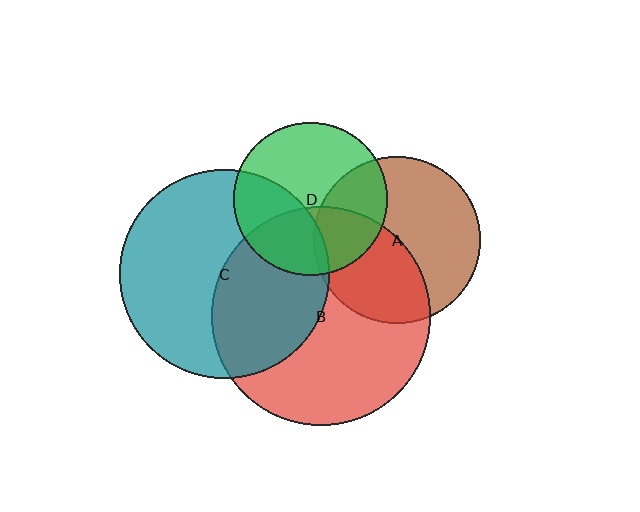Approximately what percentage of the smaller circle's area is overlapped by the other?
Approximately 5%.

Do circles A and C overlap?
Yes.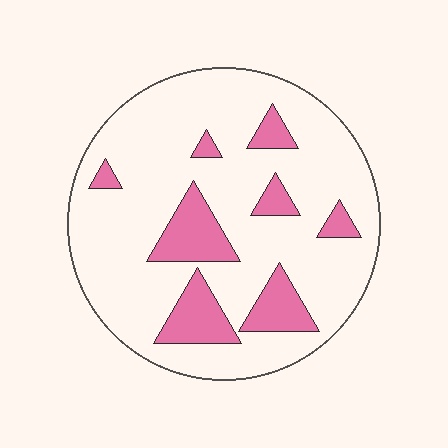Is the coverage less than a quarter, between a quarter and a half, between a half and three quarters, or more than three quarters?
Less than a quarter.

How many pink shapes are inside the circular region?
8.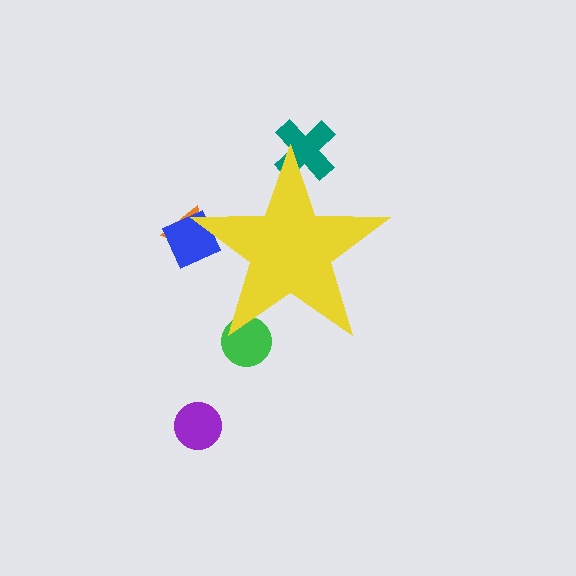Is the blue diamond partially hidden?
Yes, the blue diamond is partially hidden behind the yellow star.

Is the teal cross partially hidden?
Yes, the teal cross is partially hidden behind the yellow star.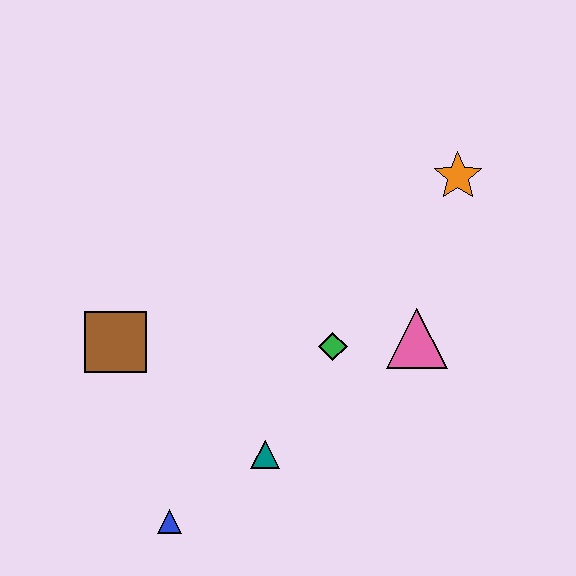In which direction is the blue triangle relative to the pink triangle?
The blue triangle is to the left of the pink triangle.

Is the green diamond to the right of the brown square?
Yes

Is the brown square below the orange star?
Yes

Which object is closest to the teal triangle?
The blue triangle is closest to the teal triangle.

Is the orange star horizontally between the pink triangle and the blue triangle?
No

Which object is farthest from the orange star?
The blue triangle is farthest from the orange star.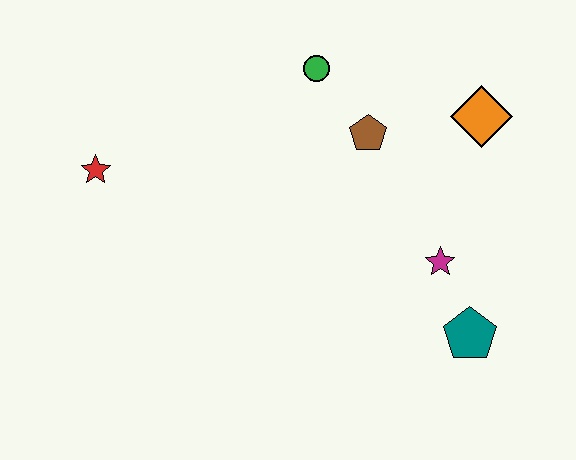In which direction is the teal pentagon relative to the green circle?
The teal pentagon is below the green circle.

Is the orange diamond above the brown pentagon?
Yes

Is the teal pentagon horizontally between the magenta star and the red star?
No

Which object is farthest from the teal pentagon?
The red star is farthest from the teal pentagon.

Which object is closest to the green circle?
The brown pentagon is closest to the green circle.